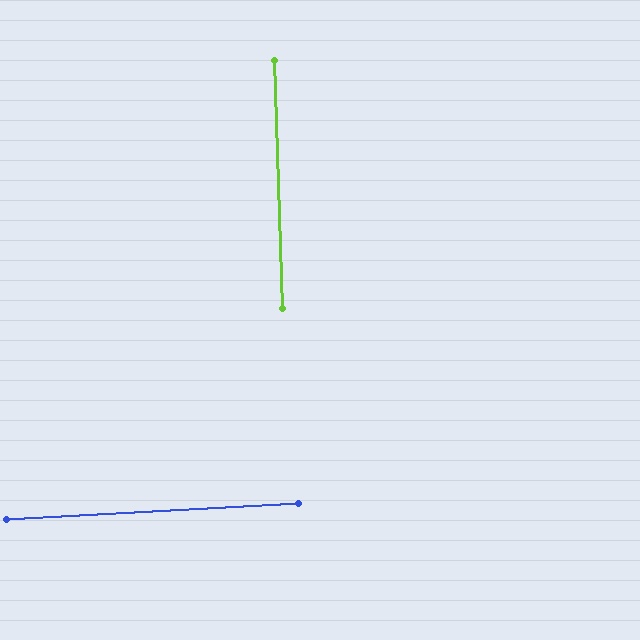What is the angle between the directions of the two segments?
Approximately 89 degrees.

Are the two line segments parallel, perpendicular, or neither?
Perpendicular — they meet at approximately 89°.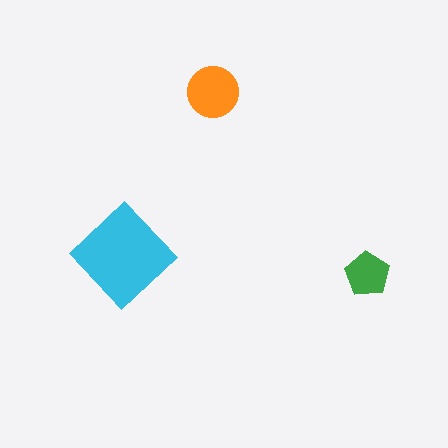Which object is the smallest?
The green pentagon.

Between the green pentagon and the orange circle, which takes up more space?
The orange circle.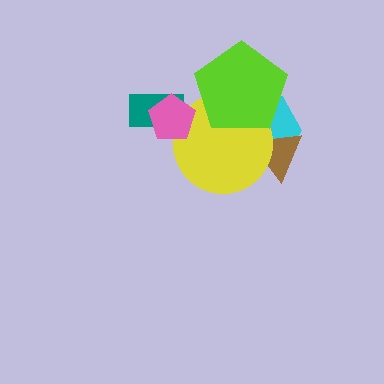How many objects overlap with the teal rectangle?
1 object overlaps with the teal rectangle.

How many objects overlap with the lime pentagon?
2 objects overlap with the lime pentagon.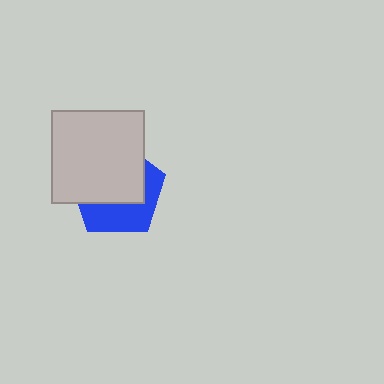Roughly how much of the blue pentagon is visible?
A small part of it is visible (roughly 41%).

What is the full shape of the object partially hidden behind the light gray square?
The partially hidden object is a blue pentagon.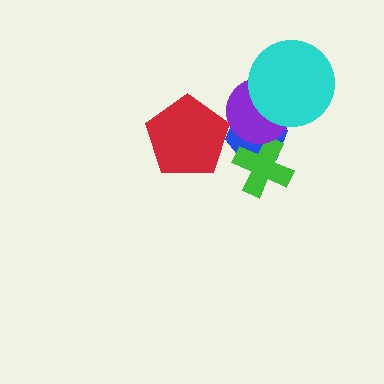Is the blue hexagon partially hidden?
Yes, it is partially covered by another shape.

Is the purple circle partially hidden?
Yes, it is partially covered by another shape.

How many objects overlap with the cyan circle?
2 objects overlap with the cyan circle.